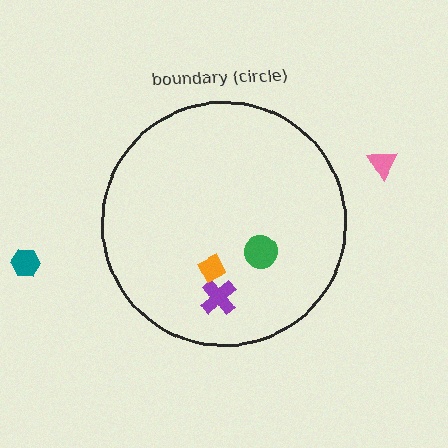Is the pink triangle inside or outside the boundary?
Outside.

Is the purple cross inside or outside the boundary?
Inside.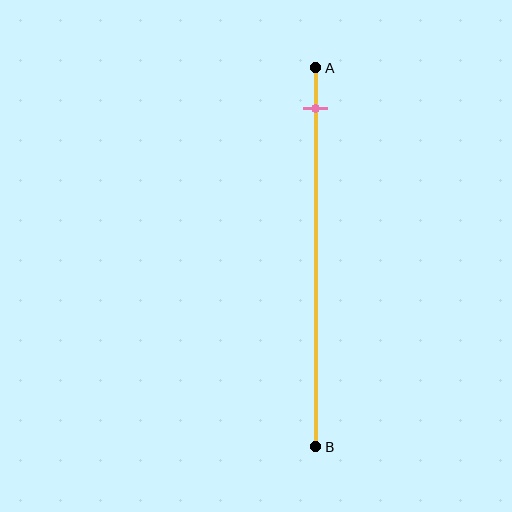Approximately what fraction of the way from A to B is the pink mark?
The pink mark is approximately 10% of the way from A to B.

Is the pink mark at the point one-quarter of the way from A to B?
No, the mark is at about 10% from A, not at the 25% one-quarter point.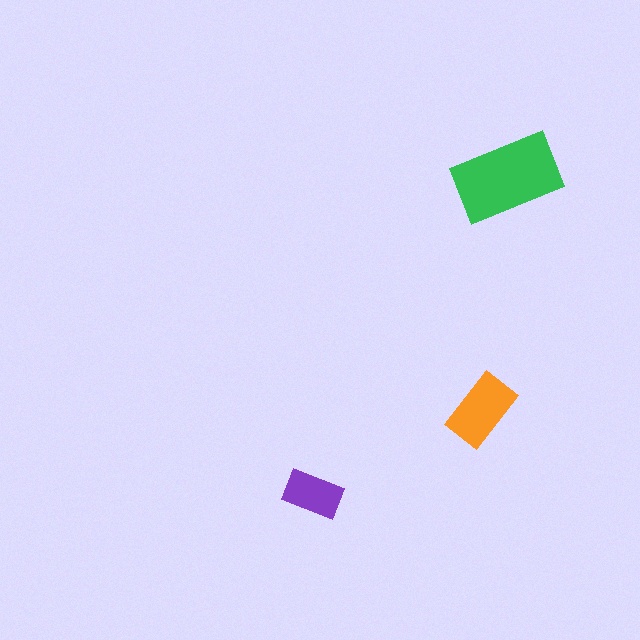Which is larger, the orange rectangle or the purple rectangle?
The orange one.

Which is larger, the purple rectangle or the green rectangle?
The green one.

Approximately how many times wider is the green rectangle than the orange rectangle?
About 1.5 times wider.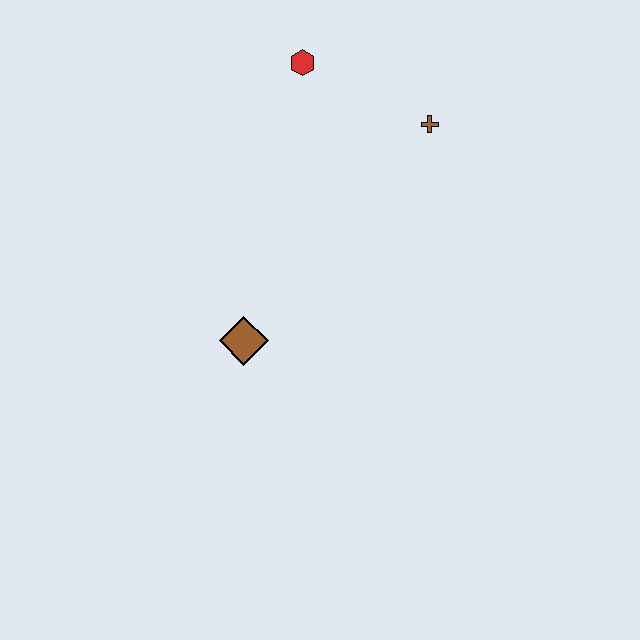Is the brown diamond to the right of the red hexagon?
No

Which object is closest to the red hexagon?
The brown cross is closest to the red hexagon.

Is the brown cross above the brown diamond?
Yes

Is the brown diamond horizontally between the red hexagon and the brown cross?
No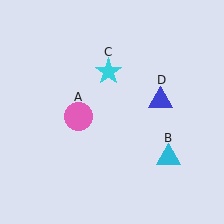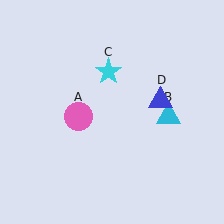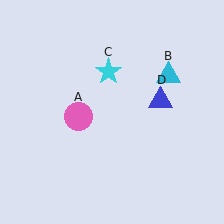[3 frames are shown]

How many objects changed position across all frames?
1 object changed position: cyan triangle (object B).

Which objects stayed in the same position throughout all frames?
Pink circle (object A) and cyan star (object C) and blue triangle (object D) remained stationary.